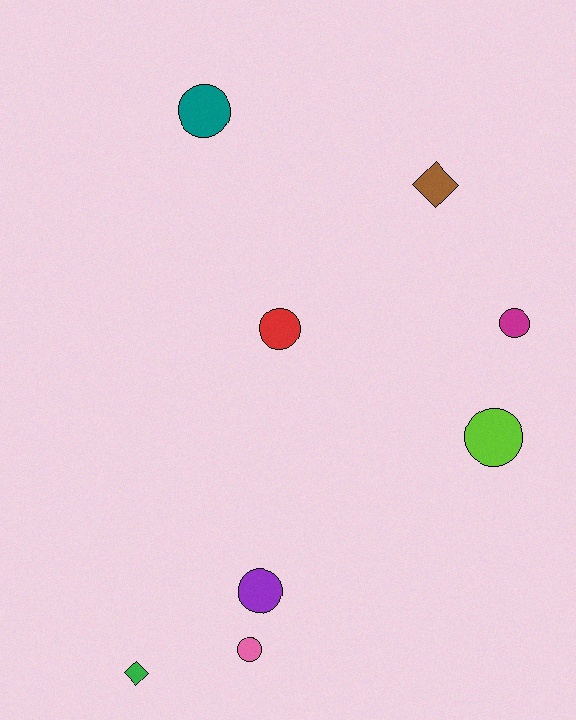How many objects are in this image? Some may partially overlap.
There are 8 objects.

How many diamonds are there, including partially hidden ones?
There are 2 diamonds.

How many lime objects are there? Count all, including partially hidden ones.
There is 1 lime object.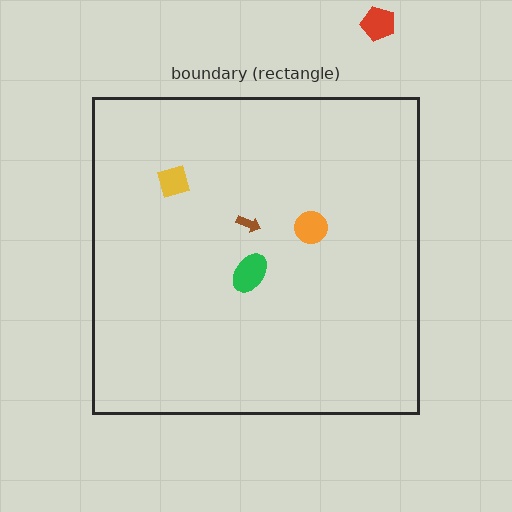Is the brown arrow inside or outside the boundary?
Inside.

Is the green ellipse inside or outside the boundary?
Inside.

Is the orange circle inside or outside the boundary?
Inside.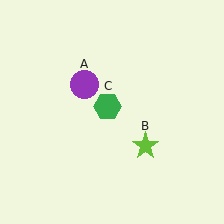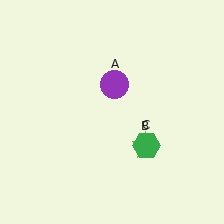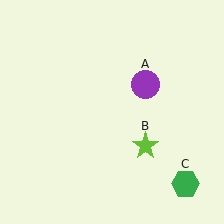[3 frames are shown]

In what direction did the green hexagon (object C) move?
The green hexagon (object C) moved down and to the right.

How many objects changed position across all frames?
2 objects changed position: purple circle (object A), green hexagon (object C).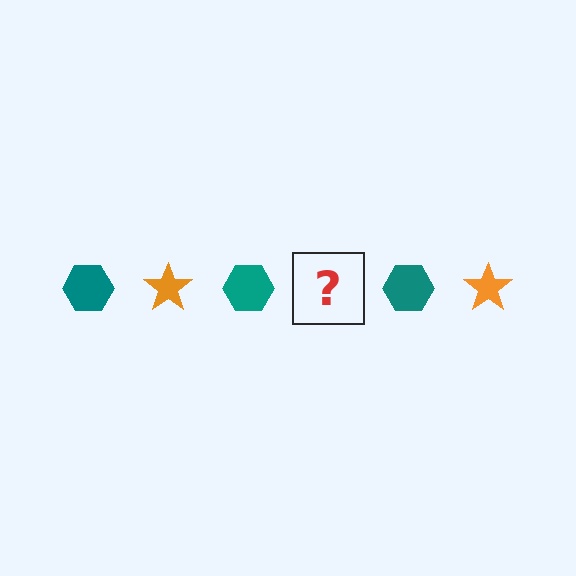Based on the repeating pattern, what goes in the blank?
The blank should be an orange star.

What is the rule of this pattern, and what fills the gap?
The rule is that the pattern alternates between teal hexagon and orange star. The gap should be filled with an orange star.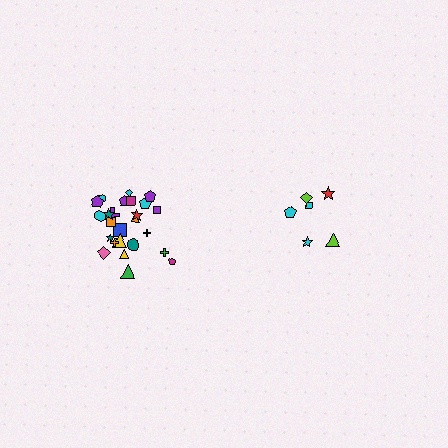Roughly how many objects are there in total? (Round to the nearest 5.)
Roughly 30 objects in total.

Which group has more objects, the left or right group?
The left group.